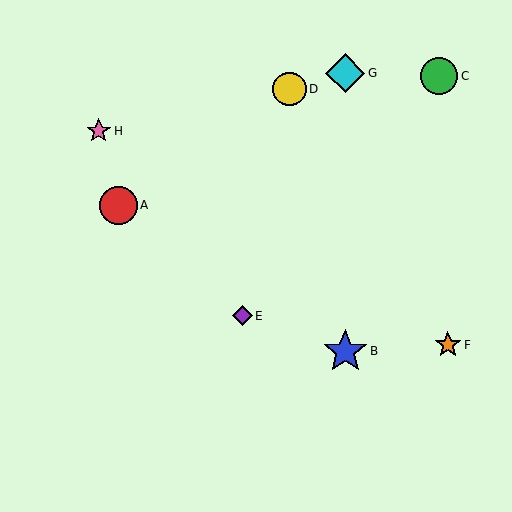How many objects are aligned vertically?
2 objects (B, G) are aligned vertically.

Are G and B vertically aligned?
Yes, both are at x≈345.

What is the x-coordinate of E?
Object E is at x≈242.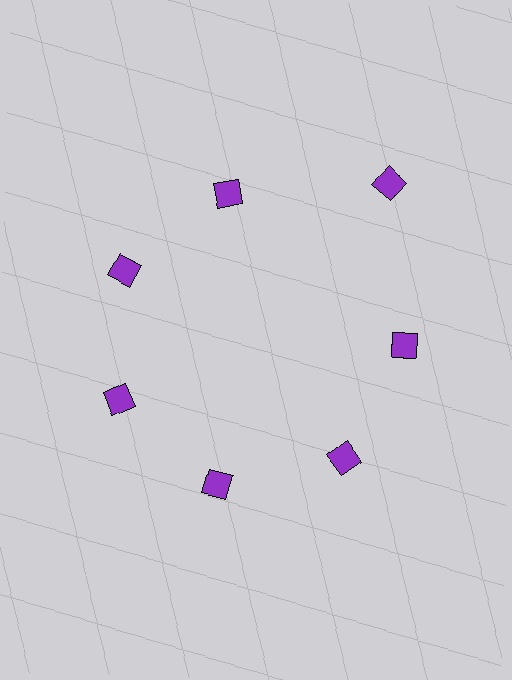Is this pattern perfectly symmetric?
No. The 7 purple diamonds are arranged in a ring, but one element near the 1 o'clock position is pushed outward from the center, breaking the 7-fold rotational symmetry.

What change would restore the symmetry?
The symmetry would be restored by moving it inward, back onto the ring so that all 7 diamonds sit at equal angles and equal distance from the center.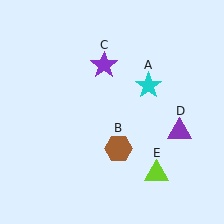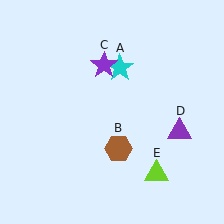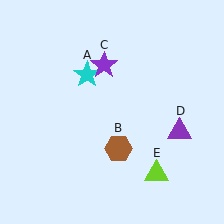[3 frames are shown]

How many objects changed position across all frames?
1 object changed position: cyan star (object A).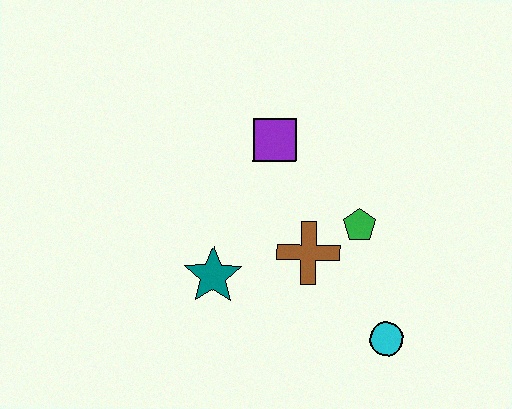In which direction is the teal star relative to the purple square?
The teal star is below the purple square.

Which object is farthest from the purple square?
The cyan circle is farthest from the purple square.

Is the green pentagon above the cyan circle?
Yes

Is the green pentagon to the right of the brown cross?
Yes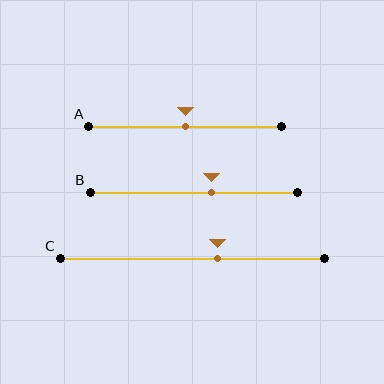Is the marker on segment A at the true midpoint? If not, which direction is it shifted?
Yes, the marker on segment A is at the true midpoint.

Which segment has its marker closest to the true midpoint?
Segment A has its marker closest to the true midpoint.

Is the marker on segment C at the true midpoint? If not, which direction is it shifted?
No, the marker on segment C is shifted to the right by about 10% of the segment length.